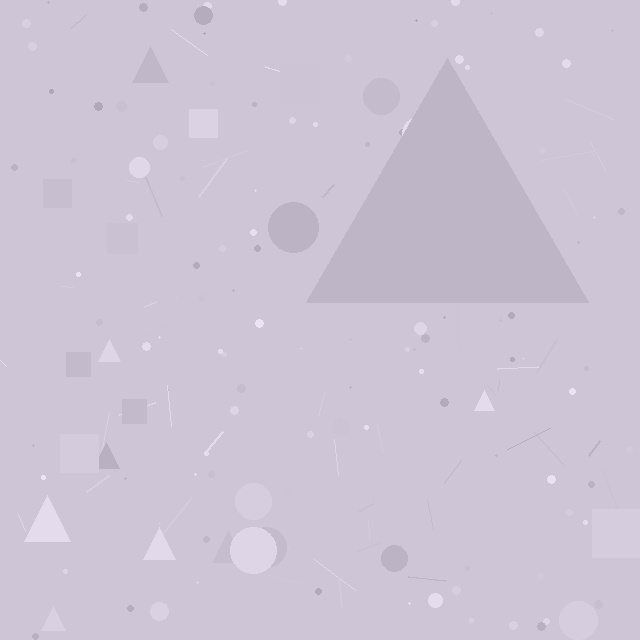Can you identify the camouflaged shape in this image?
The camouflaged shape is a triangle.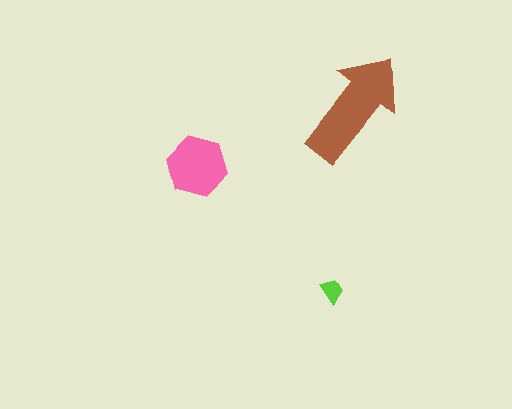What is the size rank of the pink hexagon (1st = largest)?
2nd.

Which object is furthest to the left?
The pink hexagon is leftmost.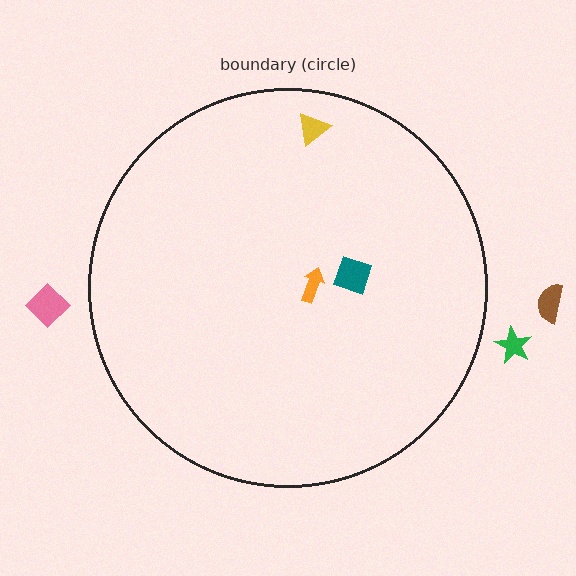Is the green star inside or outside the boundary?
Outside.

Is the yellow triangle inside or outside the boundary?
Inside.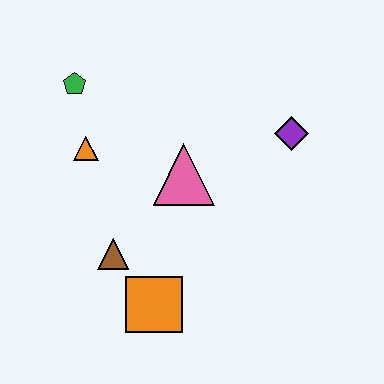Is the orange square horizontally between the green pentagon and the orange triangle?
No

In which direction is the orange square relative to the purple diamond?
The orange square is below the purple diamond.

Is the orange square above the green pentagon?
No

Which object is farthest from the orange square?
The green pentagon is farthest from the orange square.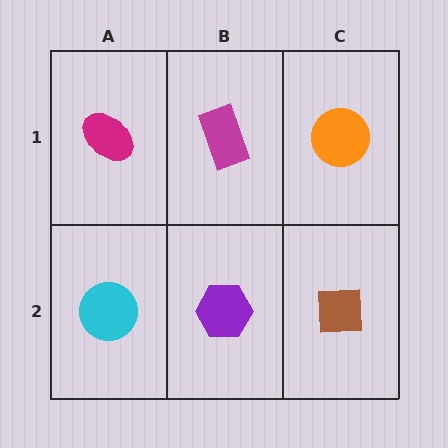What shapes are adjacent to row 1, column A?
A cyan circle (row 2, column A), a magenta rectangle (row 1, column B).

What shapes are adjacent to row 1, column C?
A brown square (row 2, column C), a magenta rectangle (row 1, column B).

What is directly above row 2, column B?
A magenta rectangle.